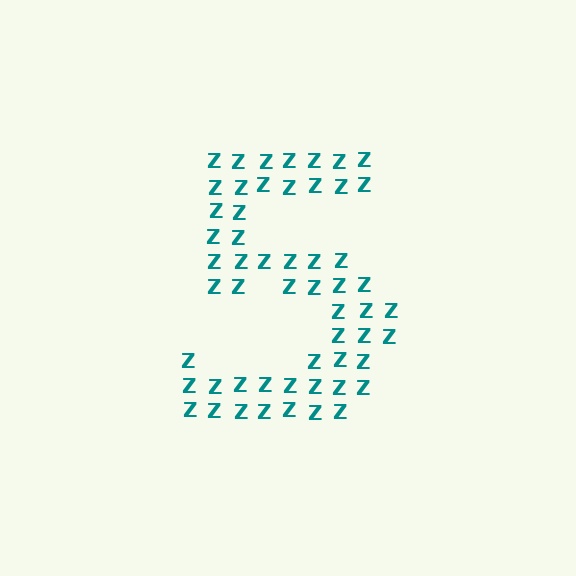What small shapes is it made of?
It is made of small letter Z's.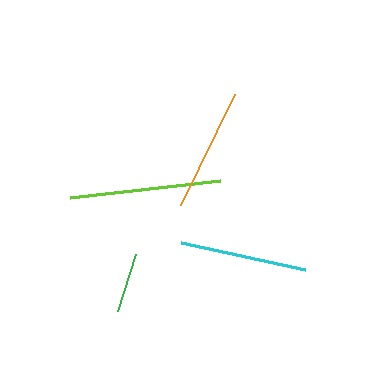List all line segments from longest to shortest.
From longest to shortest: lime, cyan, orange, green.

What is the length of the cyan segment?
The cyan segment is approximately 127 pixels long.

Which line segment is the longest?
The lime line is the longest at approximately 151 pixels.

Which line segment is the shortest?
The green line is the shortest at approximately 60 pixels.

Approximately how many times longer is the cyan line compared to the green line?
The cyan line is approximately 2.1 times the length of the green line.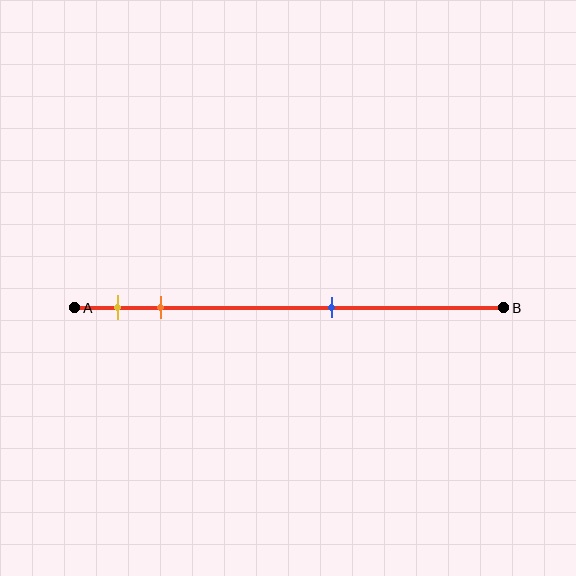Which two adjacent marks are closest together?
The yellow and orange marks are the closest adjacent pair.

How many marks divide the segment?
There are 3 marks dividing the segment.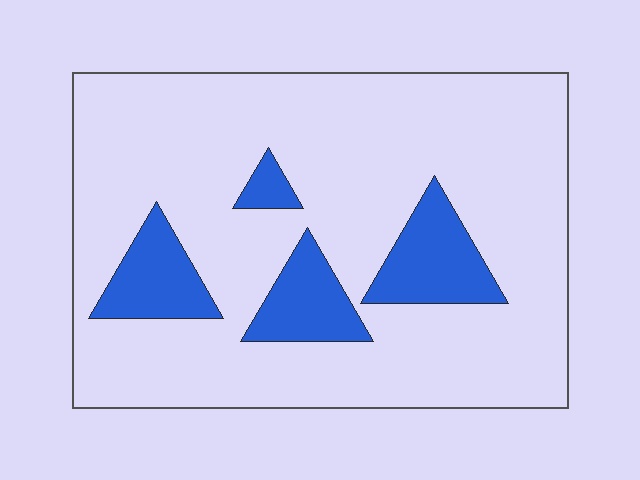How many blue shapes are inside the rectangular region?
4.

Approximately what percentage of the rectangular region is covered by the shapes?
Approximately 15%.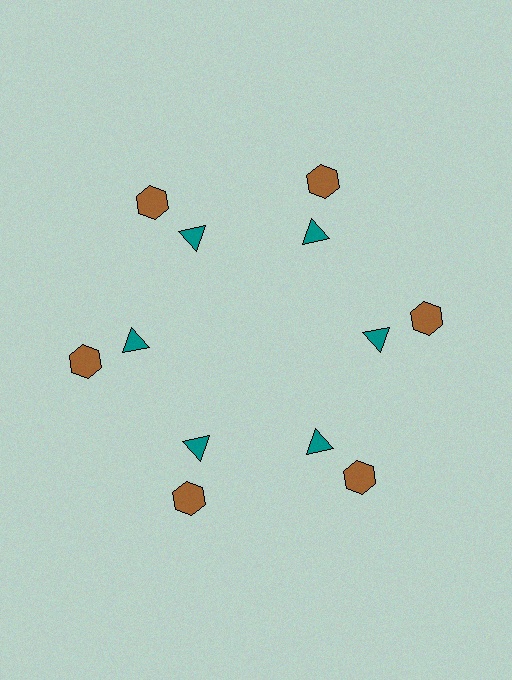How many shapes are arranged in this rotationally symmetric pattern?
There are 12 shapes, arranged in 6 groups of 2.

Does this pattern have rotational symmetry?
Yes, this pattern has 6-fold rotational symmetry. It looks the same after rotating 60 degrees around the center.